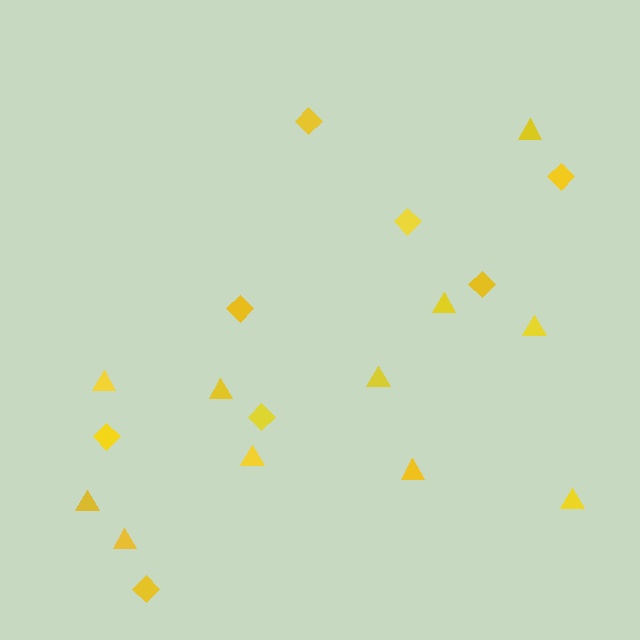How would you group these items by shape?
There are 2 groups: one group of triangles (11) and one group of diamonds (8).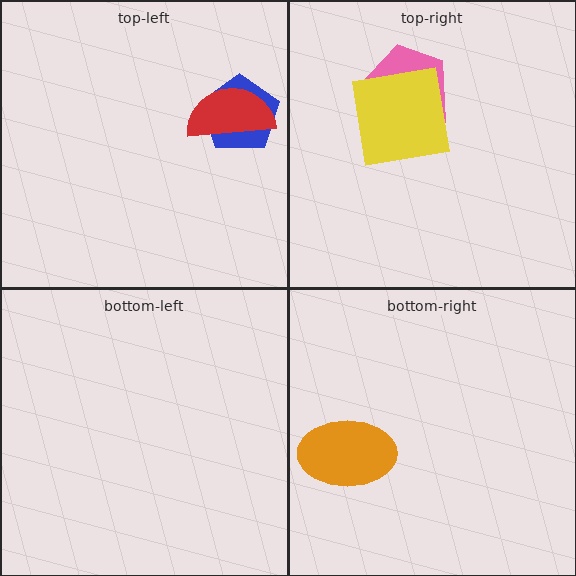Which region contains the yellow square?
The top-right region.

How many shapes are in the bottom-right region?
1.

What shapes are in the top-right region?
The pink trapezoid, the yellow square.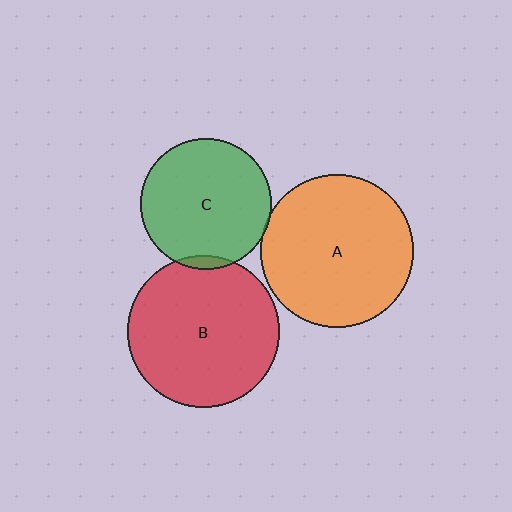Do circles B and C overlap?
Yes.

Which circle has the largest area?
Circle A (orange).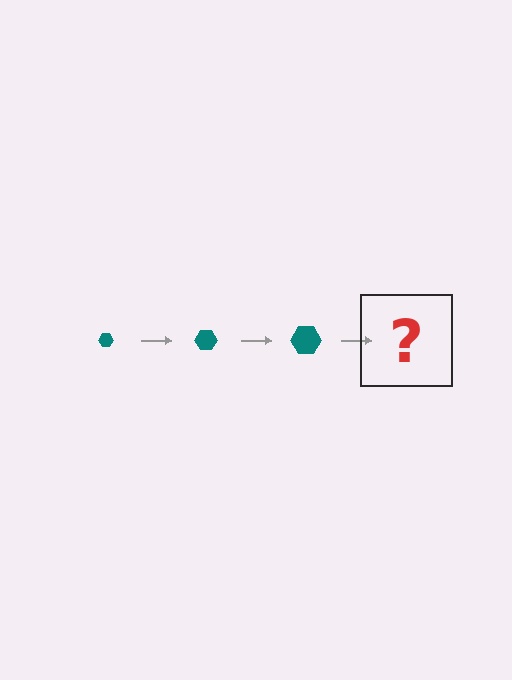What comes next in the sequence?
The next element should be a teal hexagon, larger than the previous one.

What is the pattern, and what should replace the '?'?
The pattern is that the hexagon gets progressively larger each step. The '?' should be a teal hexagon, larger than the previous one.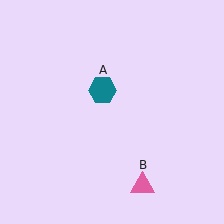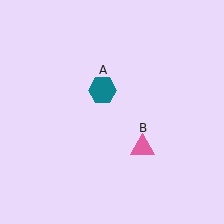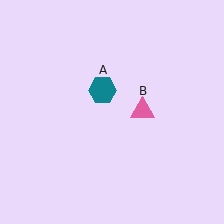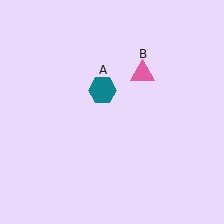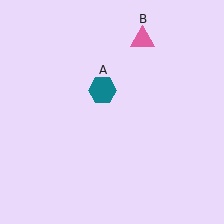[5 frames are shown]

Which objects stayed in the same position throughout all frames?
Teal hexagon (object A) remained stationary.